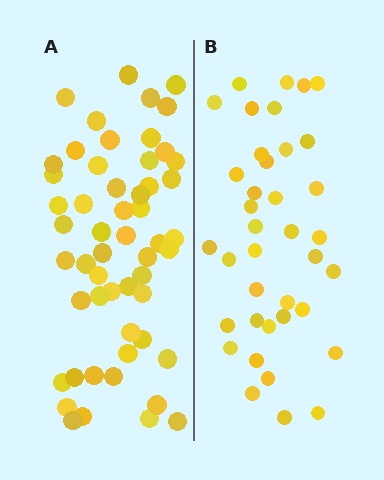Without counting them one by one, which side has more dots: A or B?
Region A (the left region) has more dots.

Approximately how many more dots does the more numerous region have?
Region A has approximately 15 more dots than region B.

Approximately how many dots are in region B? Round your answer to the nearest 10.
About 40 dots. (The exact count is 38, which rounds to 40.)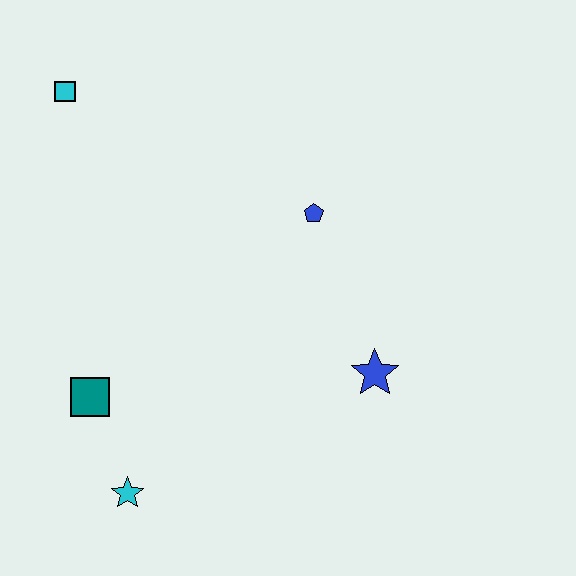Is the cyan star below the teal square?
Yes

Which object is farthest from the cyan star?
The cyan square is farthest from the cyan star.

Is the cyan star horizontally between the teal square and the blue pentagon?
Yes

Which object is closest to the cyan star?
The teal square is closest to the cyan star.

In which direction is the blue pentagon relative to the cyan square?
The blue pentagon is to the right of the cyan square.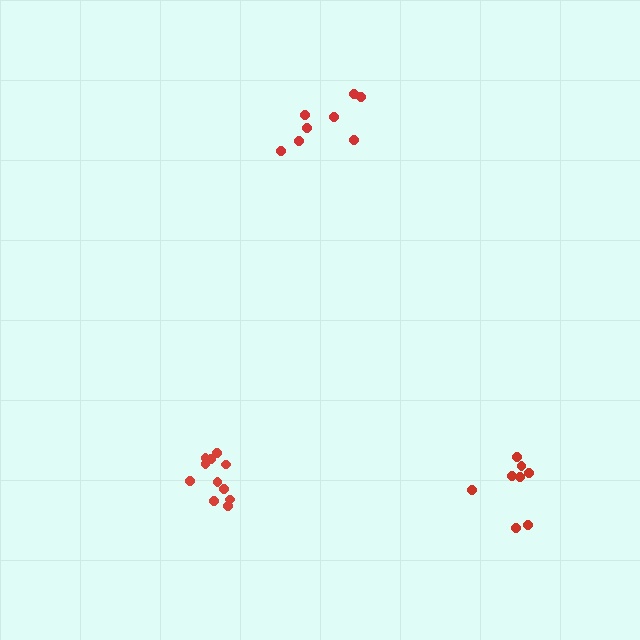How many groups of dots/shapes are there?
There are 3 groups.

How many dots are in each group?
Group 1: 8 dots, Group 2: 11 dots, Group 3: 8 dots (27 total).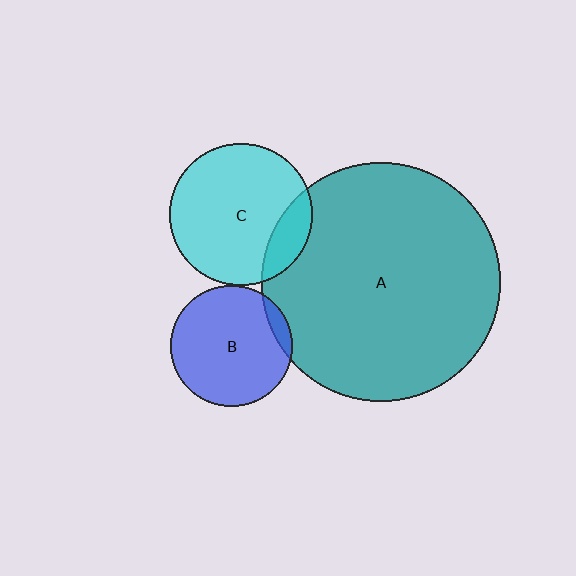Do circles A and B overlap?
Yes.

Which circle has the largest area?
Circle A (teal).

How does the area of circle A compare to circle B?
Approximately 3.9 times.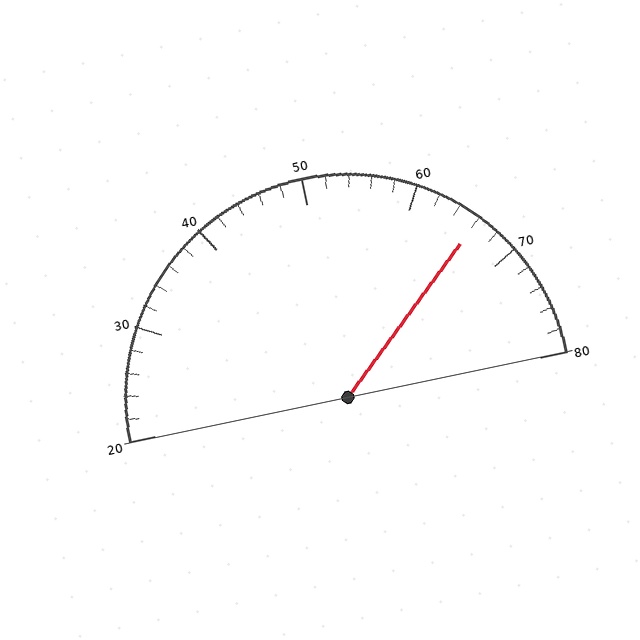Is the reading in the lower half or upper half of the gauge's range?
The reading is in the upper half of the range (20 to 80).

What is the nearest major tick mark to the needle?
The nearest major tick mark is 70.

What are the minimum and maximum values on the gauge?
The gauge ranges from 20 to 80.